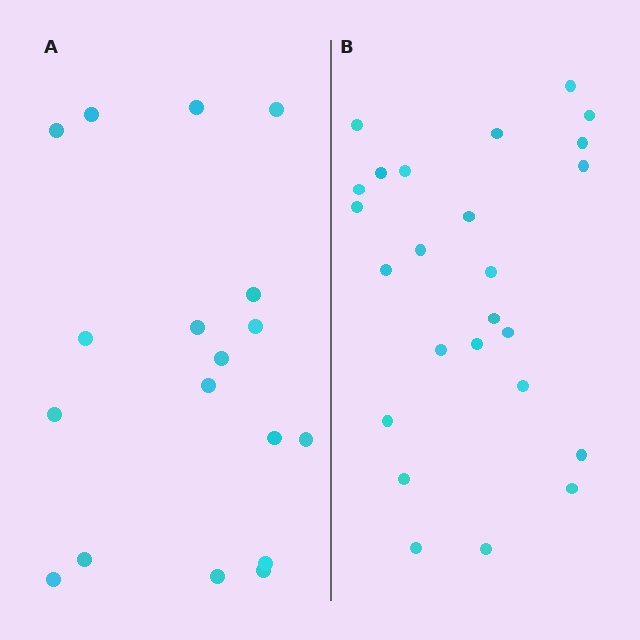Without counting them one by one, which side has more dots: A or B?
Region B (the right region) has more dots.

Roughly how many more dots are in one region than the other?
Region B has roughly 8 or so more dots than region A.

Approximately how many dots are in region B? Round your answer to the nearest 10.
About 20 dots. (The exact count is 25, which rounds to 20.)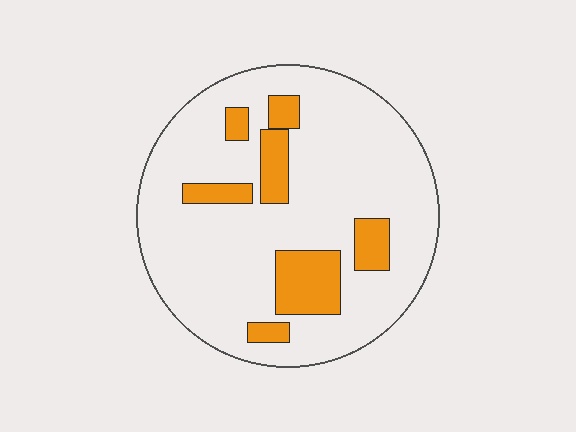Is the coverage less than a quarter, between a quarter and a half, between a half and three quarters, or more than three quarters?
Less than a quarter.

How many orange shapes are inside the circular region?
7.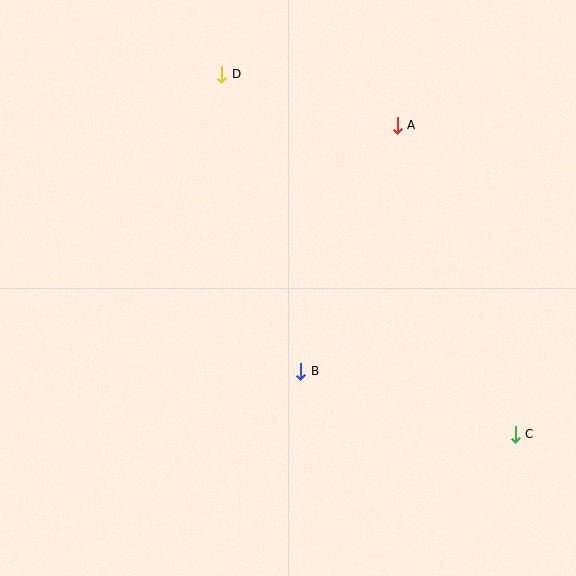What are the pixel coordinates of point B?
Point B is at (301, 371).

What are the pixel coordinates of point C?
Point C is at (515, 434).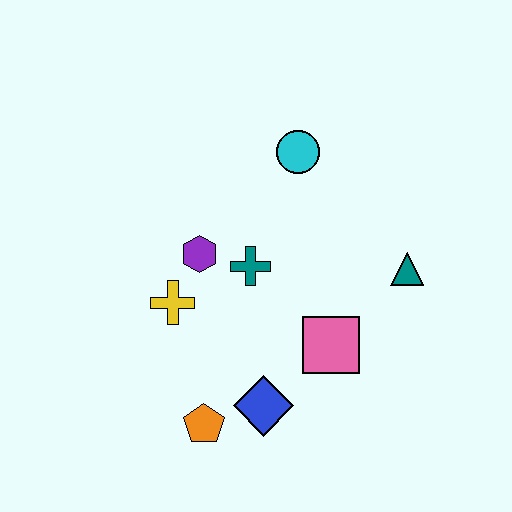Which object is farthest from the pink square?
The cyan circle is farthest from the pink square.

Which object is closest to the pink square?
The blue diamond is closest to the pink square.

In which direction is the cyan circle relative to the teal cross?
The cyan circle is above the teal cross.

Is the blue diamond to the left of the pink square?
Yes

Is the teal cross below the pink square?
No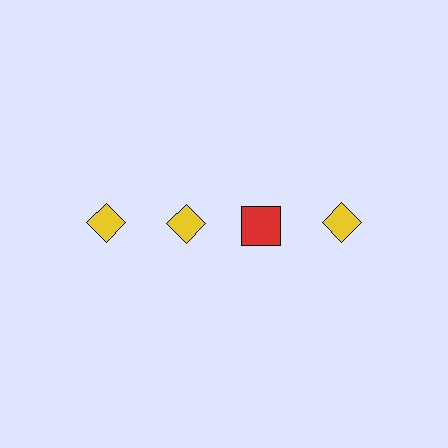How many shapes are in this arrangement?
There are 4 shapes arranged in a grid pattern.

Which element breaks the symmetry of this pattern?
The red square in the top row, center column breaks the symmetry. All other shapes are yellow diamonds.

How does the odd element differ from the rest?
It differs in both color (red instead of yellow) and shape (square instead of diamond).